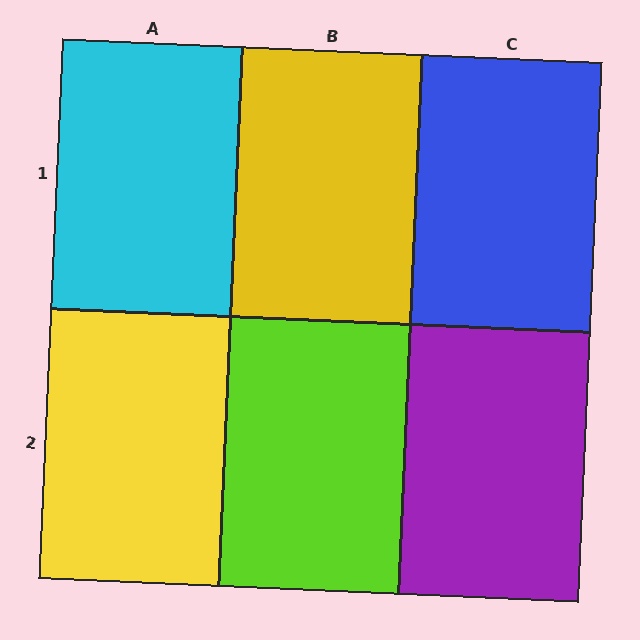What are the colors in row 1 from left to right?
Cyan, yellow, blue.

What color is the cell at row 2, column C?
Purple.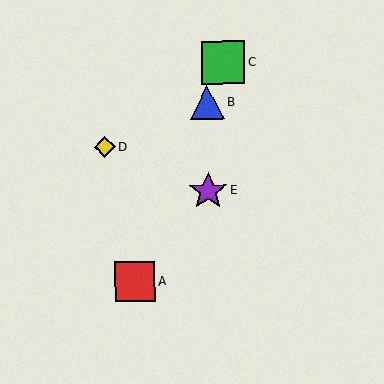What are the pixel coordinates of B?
Object B is at (207, 102).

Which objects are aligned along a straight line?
Objects A, B, C are aligned along a straight line.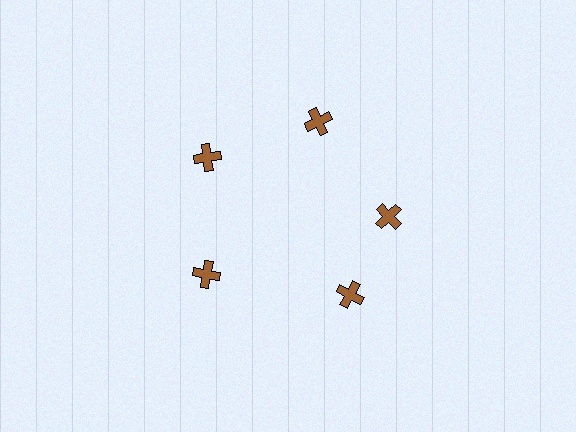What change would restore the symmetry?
The symmetry would be restored by rotating it back into even spacing with its neighbors so that all 5 crosses sit at equal angles and equal distance from the center.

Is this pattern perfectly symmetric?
No. The 5 brown crosses are arranged in a ring, but one element near the 5 o'clock position is rotated out of alignment along the ring, breaking the 5-fold rotational symmetry.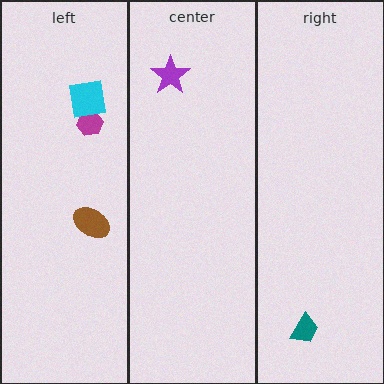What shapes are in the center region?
The purple star.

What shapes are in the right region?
The teal trapezoid.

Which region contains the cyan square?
The left region.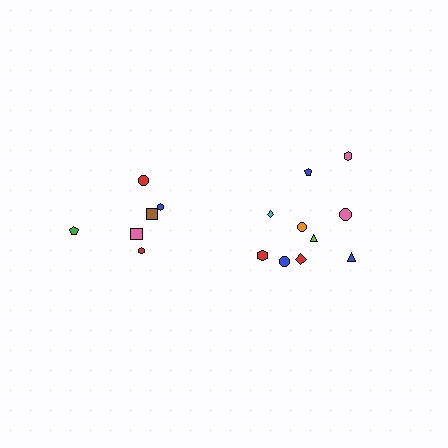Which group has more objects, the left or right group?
The right group.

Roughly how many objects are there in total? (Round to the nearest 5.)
Roughly 15 objects in total.